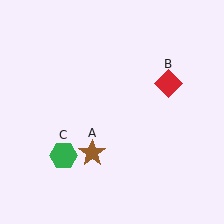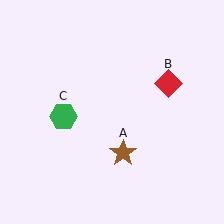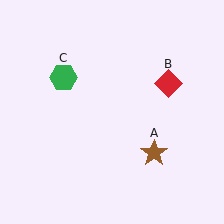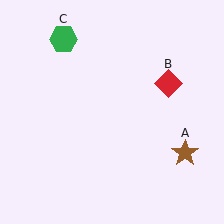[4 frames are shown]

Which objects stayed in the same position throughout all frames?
Red diamond (object B) remained stationary.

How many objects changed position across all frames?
2 objects changed position: brown star (object A), green hexagon (object C).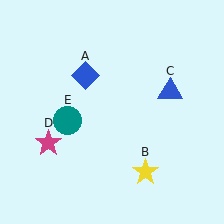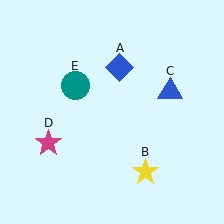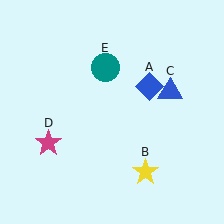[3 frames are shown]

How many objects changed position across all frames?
2 objects changed position: blue diamond (object A), teal circle (object E).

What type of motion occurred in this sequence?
The blue diamond (object A), teal circle (object E) rotated clockwise around the center of the scene.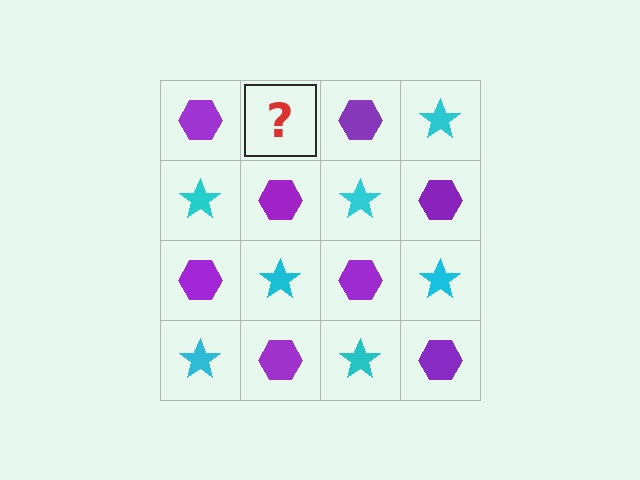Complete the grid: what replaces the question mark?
The question mark should be replaced with a cyan star.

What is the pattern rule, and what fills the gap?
The rule is that it alternates purple hexagon and cyan star in a checkerboard pattern. The gap should be filled with a cyan star.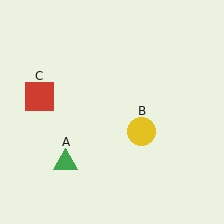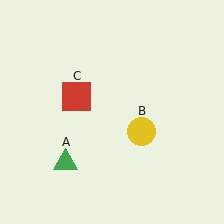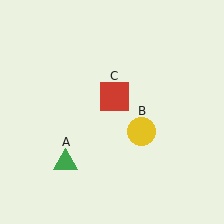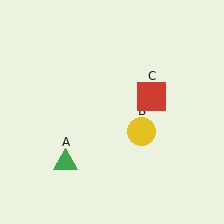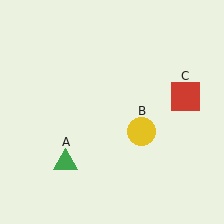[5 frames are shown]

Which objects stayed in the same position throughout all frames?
Green triangle (object A) and yellow circle (object B) remained stationary.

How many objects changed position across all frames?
1 object changed position: red square (object C).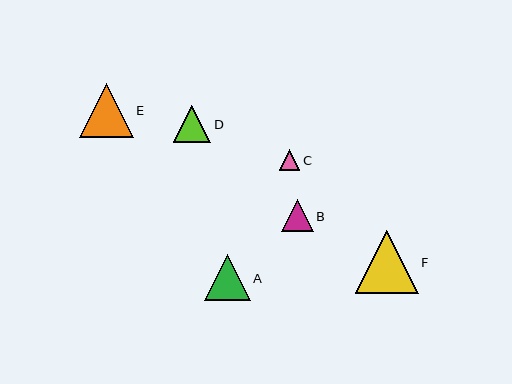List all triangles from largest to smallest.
From largest to smallest: F, E, A, D, B, C.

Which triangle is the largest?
Triangle F is the largest with a size of approximately 62 pixels.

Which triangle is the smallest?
Triangle C is the smallest with a size of approximately 20 pixels.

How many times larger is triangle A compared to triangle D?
Triangle A is approximately 1.2 times the size of triangle D.